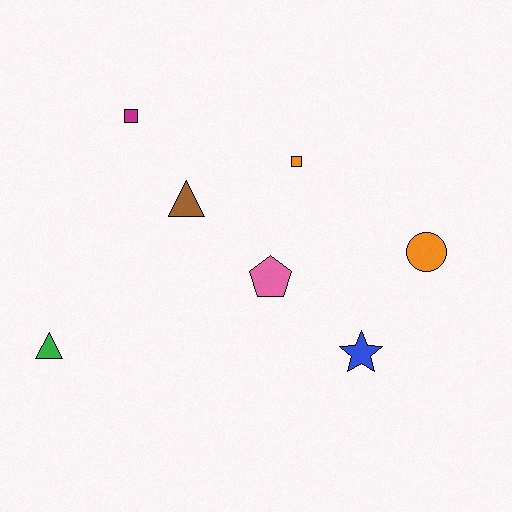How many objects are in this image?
There are 7 objects.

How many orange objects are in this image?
There are 2 orange objects.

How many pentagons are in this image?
There is 1 pentagon.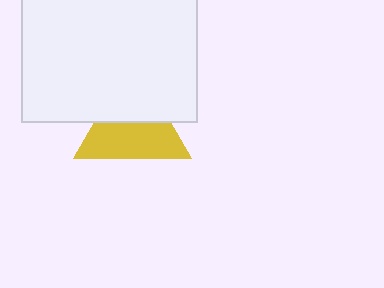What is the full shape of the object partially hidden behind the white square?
The partially hidden object is a yellow triangle.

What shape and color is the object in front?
The object in front is a white square.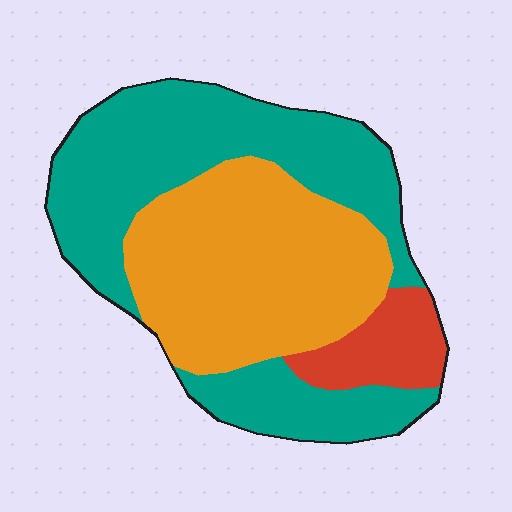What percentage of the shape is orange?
Orange takes up about two fifths (2/5) of the shape.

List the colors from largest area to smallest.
From largest to smallest: teal, orange, red.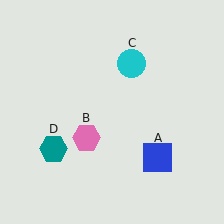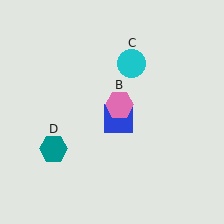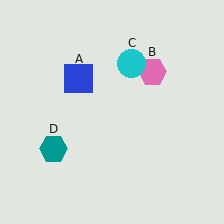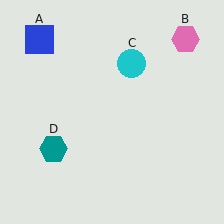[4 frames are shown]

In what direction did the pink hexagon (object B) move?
The pink hexagon (object B) moved up and to the right.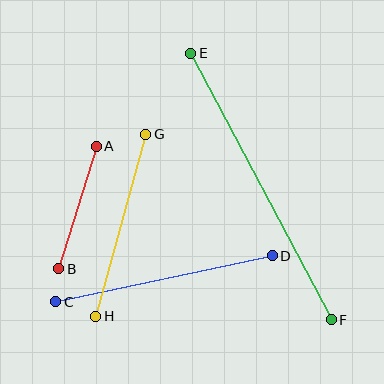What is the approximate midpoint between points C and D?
The midpoint is at approximately (164, 279) pixels.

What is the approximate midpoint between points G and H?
The midpoint is at approximately (121, 225) pixels.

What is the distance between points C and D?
The distance is approximately 222 pixels.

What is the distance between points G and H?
The distance is approximately 189 pixels.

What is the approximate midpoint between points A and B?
The midpoint is at approximately (77, 208) pixels.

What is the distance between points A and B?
The distance is approximately 128 pixels.